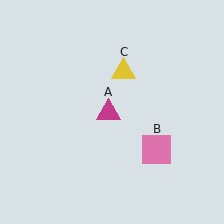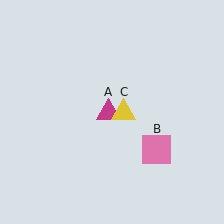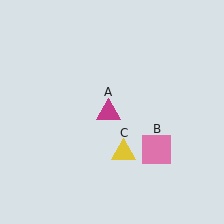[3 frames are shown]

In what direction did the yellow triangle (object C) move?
The yellow triangle (object C) moved down.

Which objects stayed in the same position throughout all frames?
Magenta triangle (object A) and pink square (object B) remained stationary.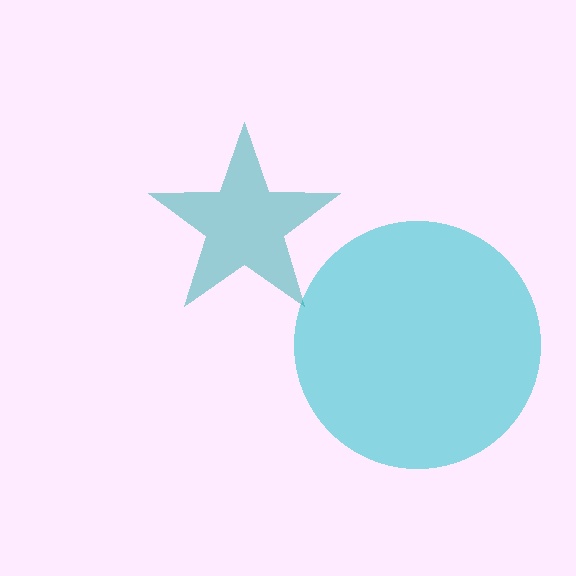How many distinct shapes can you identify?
There are 2 distinct shapes: a cyan circle, a teal star.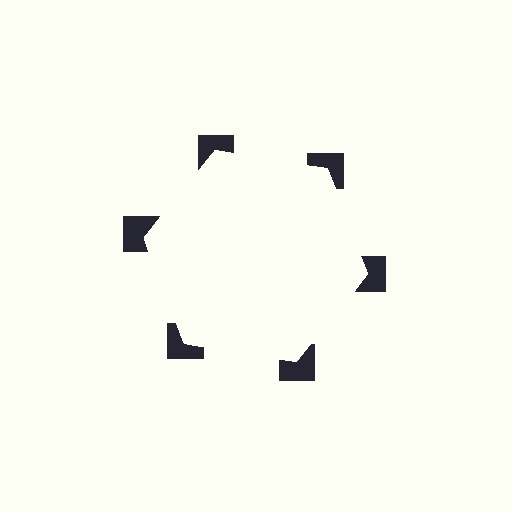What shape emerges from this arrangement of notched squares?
An illusory hexagon — its edges are inferred from the aligned wedge cuts in the notched squares, not physically drawn.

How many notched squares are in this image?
There are 6 — one at each vertex of the illusory hexagon.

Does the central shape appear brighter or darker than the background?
It typically appears slightly brighter than the background, even though no actual brightness change is drawn.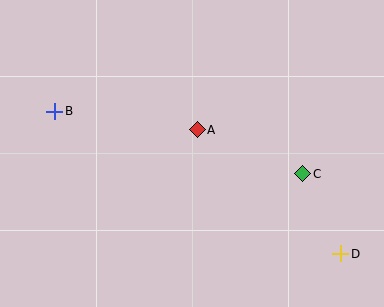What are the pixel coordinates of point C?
Point C is at (303, 174).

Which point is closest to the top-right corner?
Point C is closest to the top-right corner.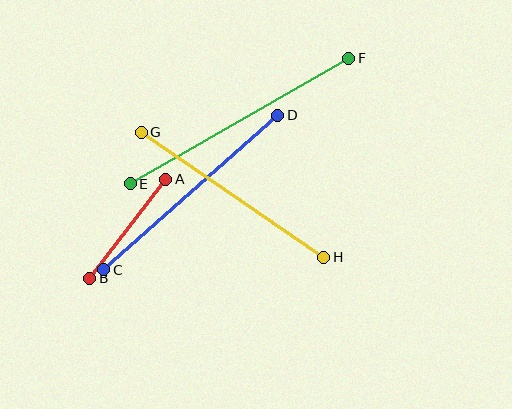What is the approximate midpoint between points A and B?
The midpoint is at approximately (128, 229) pixels.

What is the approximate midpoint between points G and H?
The midpoint is at approximately (233, 195) pixels.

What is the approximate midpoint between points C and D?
The midpoint is at approximately (191, 193) pixels.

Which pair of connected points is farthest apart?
Points E and F are farthest apart.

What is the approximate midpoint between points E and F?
The midpoint is at approximately (239, 121) pixels.